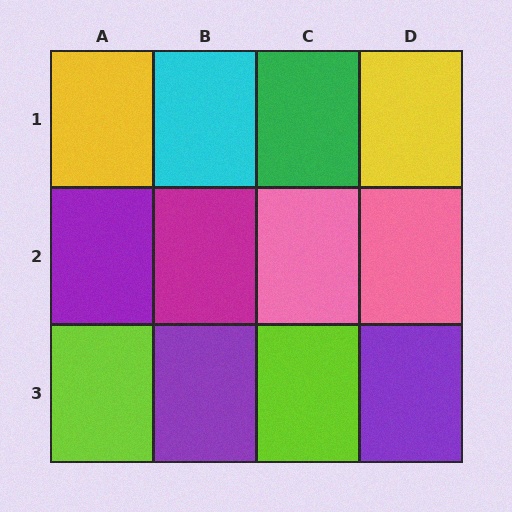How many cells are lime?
2 cells are lime.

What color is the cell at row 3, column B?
Purple.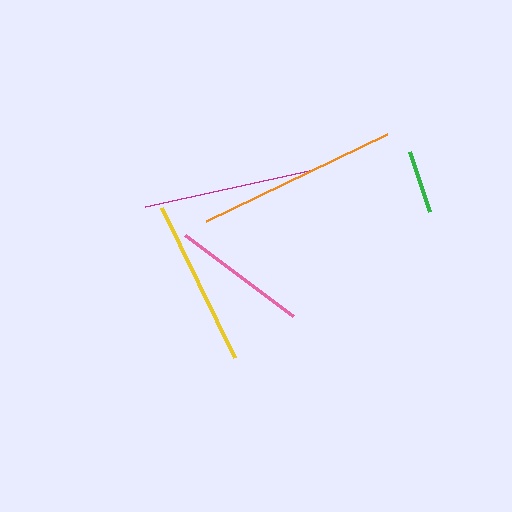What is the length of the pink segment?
The pink segment is approximately 134 pixels long.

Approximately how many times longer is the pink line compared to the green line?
The pink line is approximately 2.1 times the length of the green line.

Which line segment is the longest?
The orange line is the longest at approximately 201 pixels.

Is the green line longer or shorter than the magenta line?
The magenta line is longer than the green line.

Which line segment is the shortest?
The green line is the shortest at approximately 63 pixels.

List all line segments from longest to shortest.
From longest to shortest: orange, magenta, yellow, pink, green.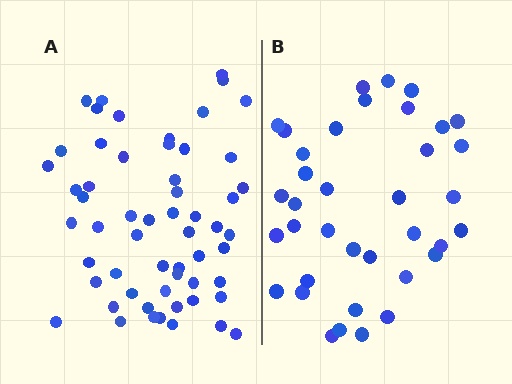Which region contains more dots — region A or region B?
Region A (the left region) has more dots.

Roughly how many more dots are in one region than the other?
Region A has approximately 20 more dots than region B.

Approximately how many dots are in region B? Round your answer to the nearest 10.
About 40 dots. (The exact count is 37, which rounds to 40.)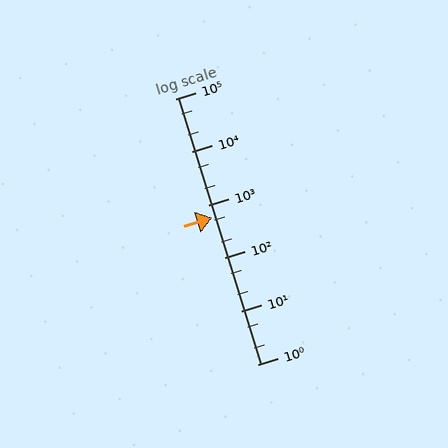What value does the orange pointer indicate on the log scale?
The pointer indicates approximately 570.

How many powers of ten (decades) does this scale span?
The scale spans 5 decades, from 1 to 100000.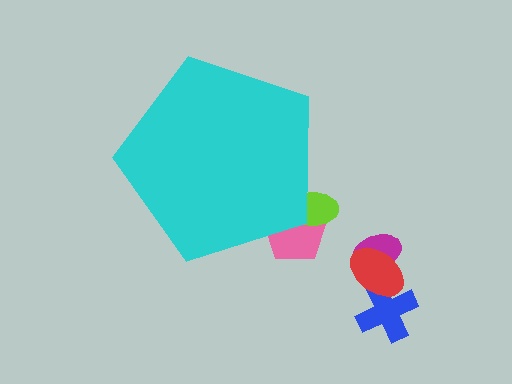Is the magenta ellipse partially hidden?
No, the magenta ellipse is fully visible.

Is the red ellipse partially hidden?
No, the red ellipse is fully visible.